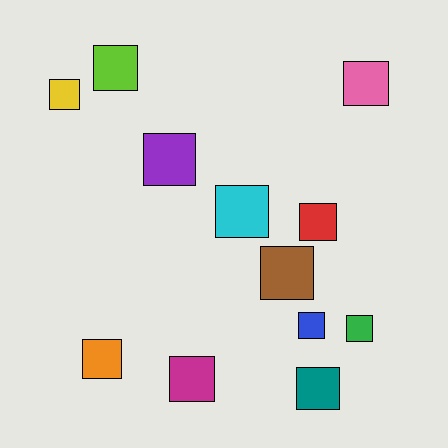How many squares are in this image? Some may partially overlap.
There are 12 squares.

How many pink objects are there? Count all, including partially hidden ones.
There is 1 pink object.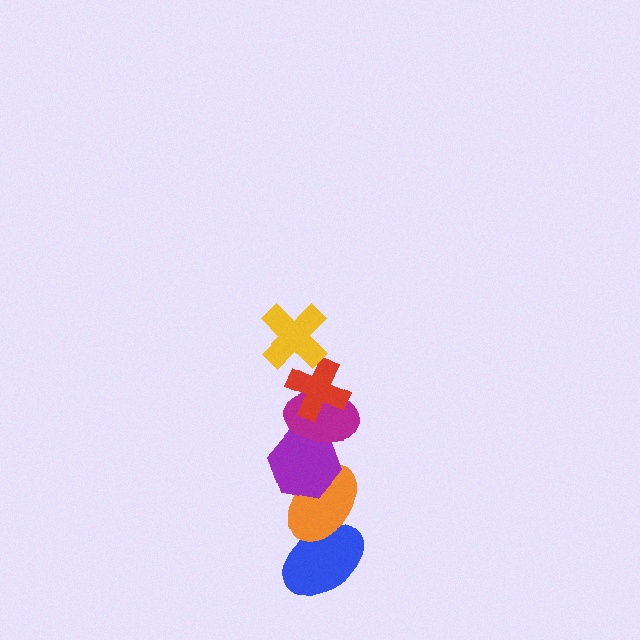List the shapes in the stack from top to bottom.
From top to bottom: the yellow cross, the red cross, the magenta ellipse, the purple hexagon, the orange ellipse, the blue ellipse.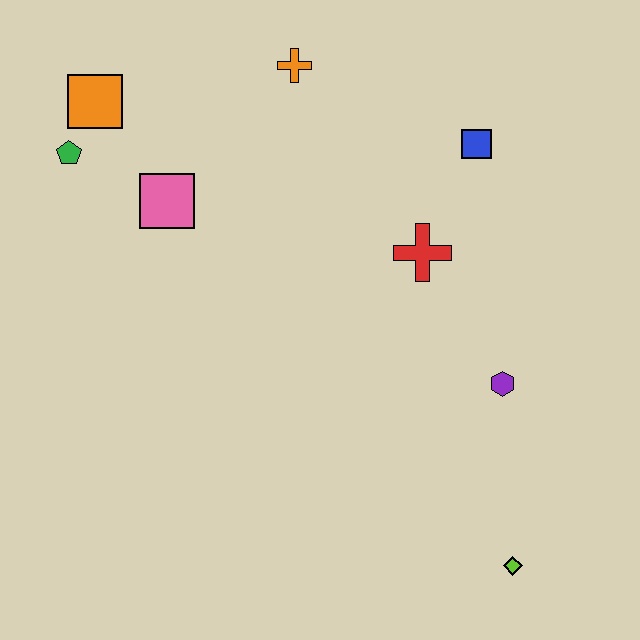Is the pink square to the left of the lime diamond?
Yes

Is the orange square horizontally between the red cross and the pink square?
No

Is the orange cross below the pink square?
No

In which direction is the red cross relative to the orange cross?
The red cross is below the orange cross.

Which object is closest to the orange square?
The green pentagon is closest to the orange square.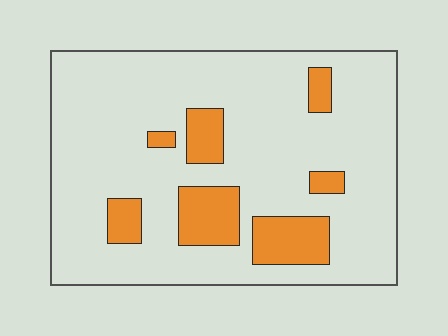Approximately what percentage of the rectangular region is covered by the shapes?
Approximately 15%.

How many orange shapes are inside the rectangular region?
7.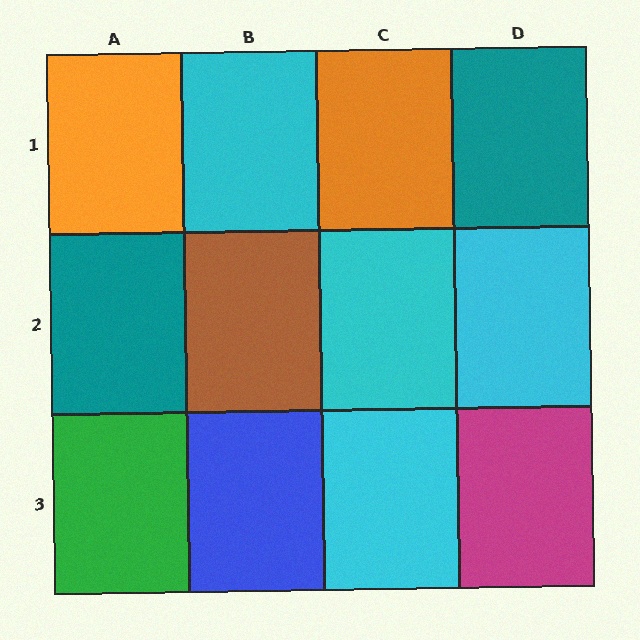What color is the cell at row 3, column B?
Blue.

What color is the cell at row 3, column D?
Magenta.